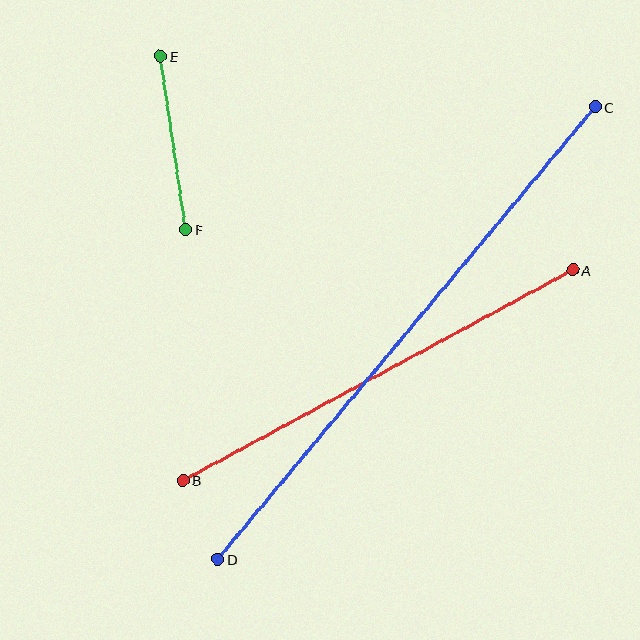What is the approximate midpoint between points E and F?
The midpoint is at approximately (173, 143) pixels.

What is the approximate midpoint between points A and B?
The midpoint is at approximately (378, 375) pixels.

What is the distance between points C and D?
The distance is approximately 589 pixels.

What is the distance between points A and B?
The distance is approximately 443 pixels.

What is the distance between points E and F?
The distance is approximately 175 pixels.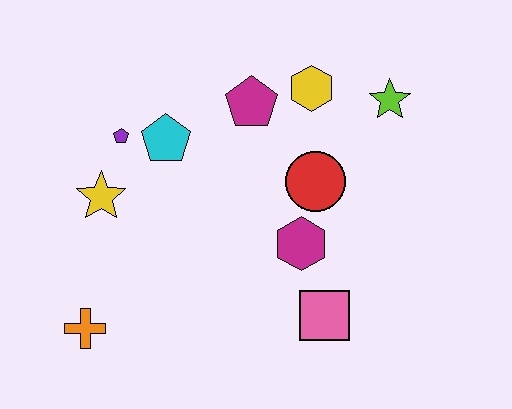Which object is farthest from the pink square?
The purple pentagon is farthest from the pink square.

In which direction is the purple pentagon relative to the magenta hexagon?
The purple pentagon is to the left of the magenta hexagon.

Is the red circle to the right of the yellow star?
Yes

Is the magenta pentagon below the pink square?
No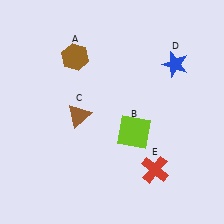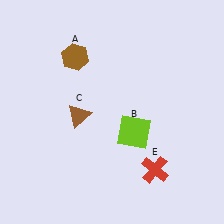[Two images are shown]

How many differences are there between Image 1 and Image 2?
There is 1 difference between the two images.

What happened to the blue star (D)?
The blue star (D) was removed in Image 2. It was in the top-right area of Image 1.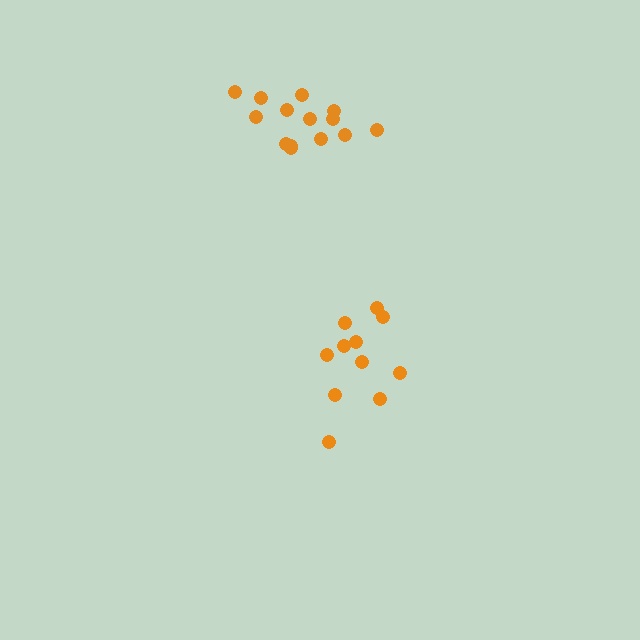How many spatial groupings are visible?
There are 2 spatial groupings.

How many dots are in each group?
Group 1: 12 dots, Group 2: 14 dots (26 total).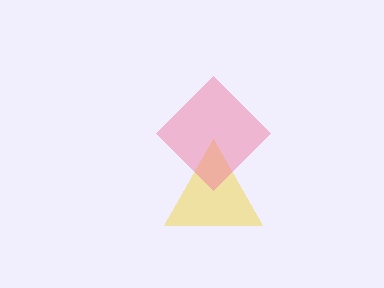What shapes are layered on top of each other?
The layered shapes are: a yellow triangle, a pink diamond.